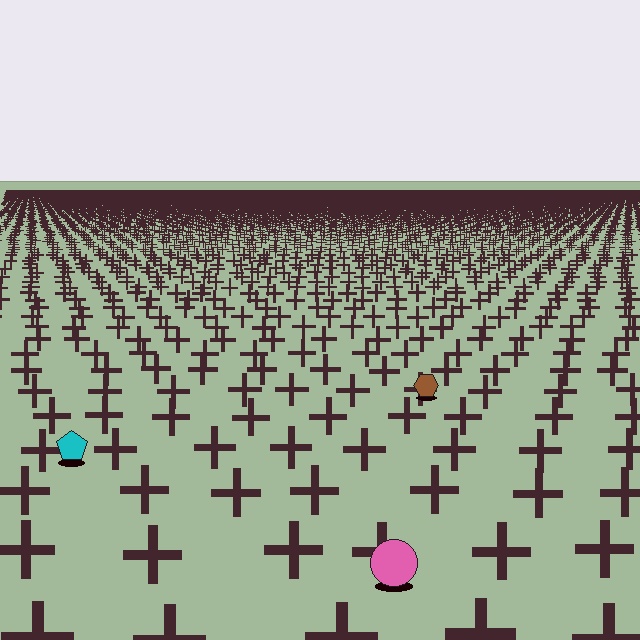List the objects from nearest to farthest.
From nearest to farthest: the pink circle, the cyan pentagon, the brown hexagon.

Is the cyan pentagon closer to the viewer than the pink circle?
No. The pink circle is closer — you can tell from the texture gradient: the ground texture is coarser near it.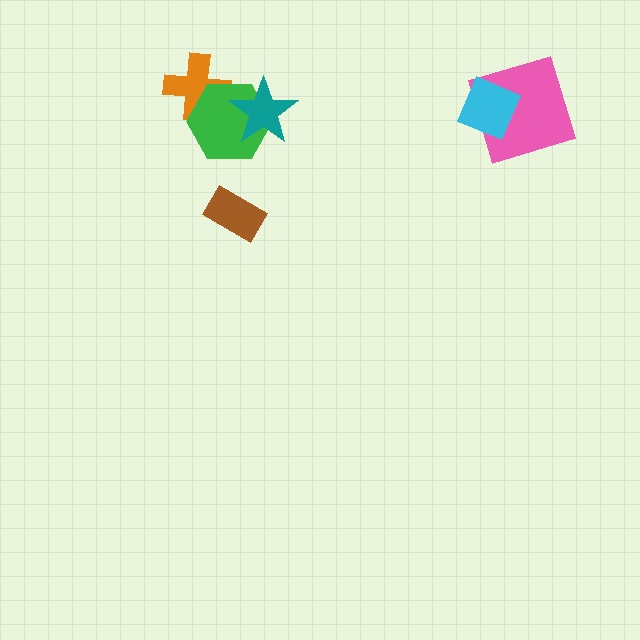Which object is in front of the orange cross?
The green hexagon is in front of the orange cross.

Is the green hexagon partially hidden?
Yes, it is partially covered by another shape.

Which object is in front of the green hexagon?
The teal star is in front of the green hexagon.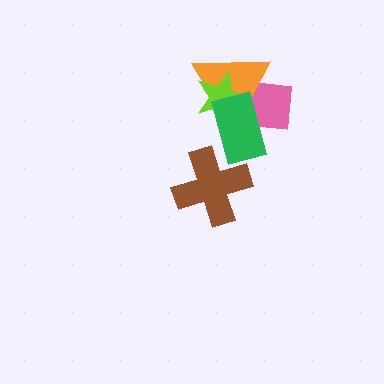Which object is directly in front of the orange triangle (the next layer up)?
The lime star is directly in front of the orange triangle.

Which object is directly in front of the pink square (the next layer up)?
The orange triangle is directly in front of the pink square.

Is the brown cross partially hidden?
No, no other shape covers it.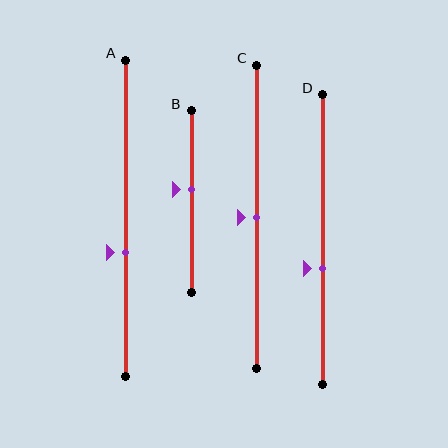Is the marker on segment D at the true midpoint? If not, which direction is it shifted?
No, the marker on segment D is shifted downward by about 10% of the segment length.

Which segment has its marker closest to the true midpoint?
Segment C has its marker closest to the true midpoint.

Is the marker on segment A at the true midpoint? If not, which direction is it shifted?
No, the marker on segment A is shifted downward by about 11% of the segment length.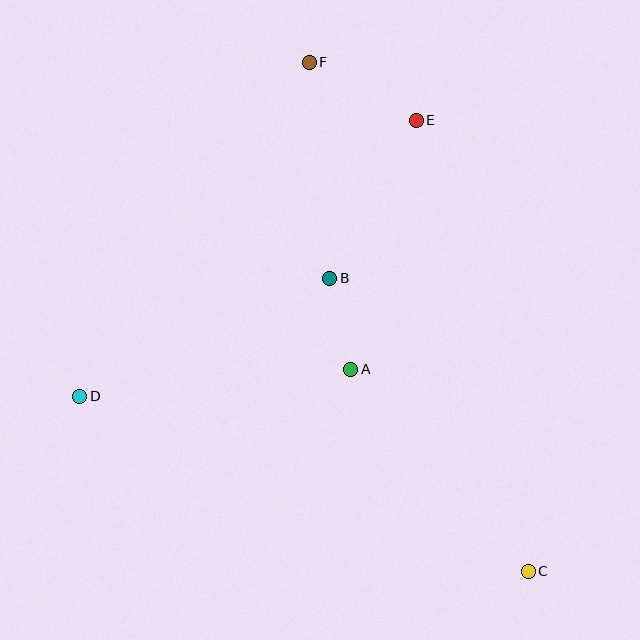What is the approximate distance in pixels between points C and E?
The distance between C and E is approximately 465 pixels.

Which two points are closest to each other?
Points A and B are closest to each other.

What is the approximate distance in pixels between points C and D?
The distance between C and D is approximately 481 pixels.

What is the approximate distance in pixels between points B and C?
The distance between B and C is approximately 354 pixels.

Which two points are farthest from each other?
Points C and F are farthest from each other.